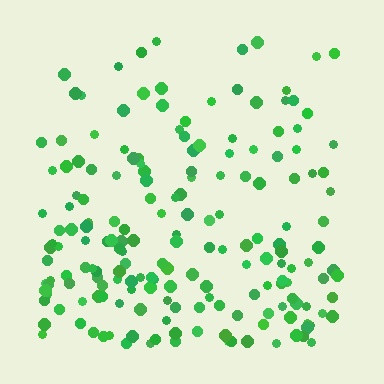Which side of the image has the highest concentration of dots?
The bottom.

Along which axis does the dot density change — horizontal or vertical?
Vertical.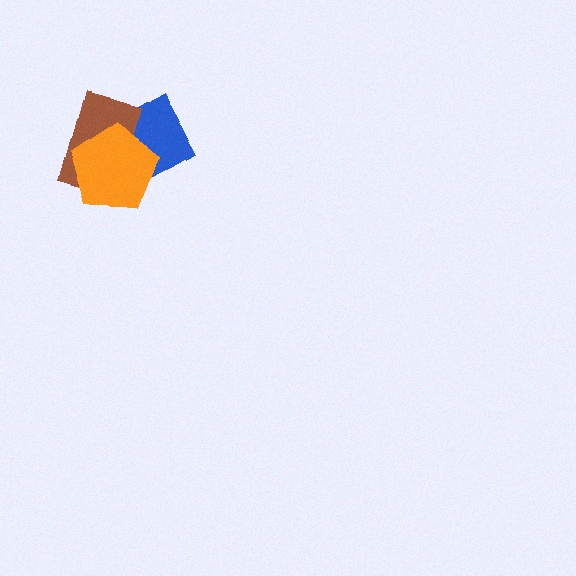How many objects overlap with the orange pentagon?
2 objects overlap with the orange pentagon.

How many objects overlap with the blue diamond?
2 objects overlap with the blue diamond.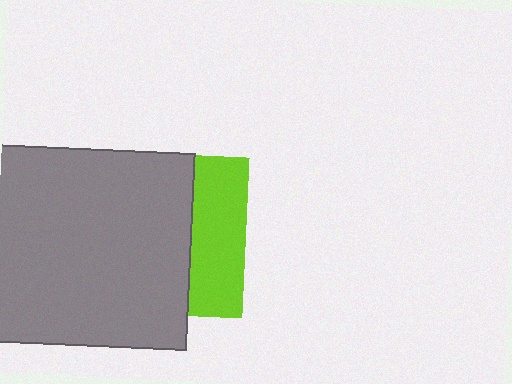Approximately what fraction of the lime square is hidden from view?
Roughly 66% of the lime square is hidden behind the gray rectangle.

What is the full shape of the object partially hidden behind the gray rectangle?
The partially hidden object is a lime square.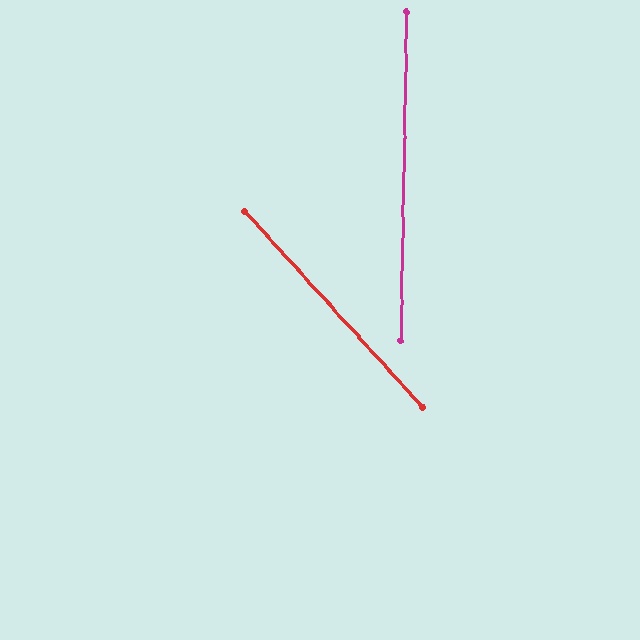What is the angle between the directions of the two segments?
Approximately 43 degrees.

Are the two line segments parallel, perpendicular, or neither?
Neither parallel nor perpendicular — they differ by about 43°.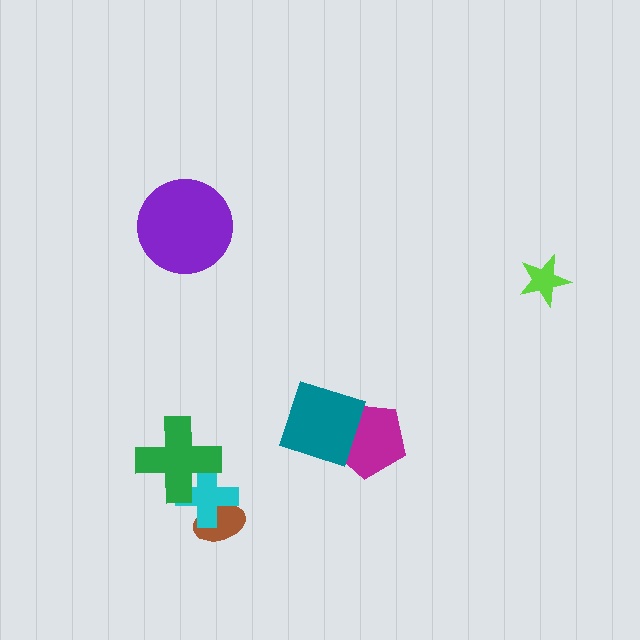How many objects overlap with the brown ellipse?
1 object overlaps with the brown ellipse.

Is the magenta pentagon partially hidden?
Yes, it is partially covered by another shape.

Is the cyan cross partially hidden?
Yes, it is partially covered by another shape.